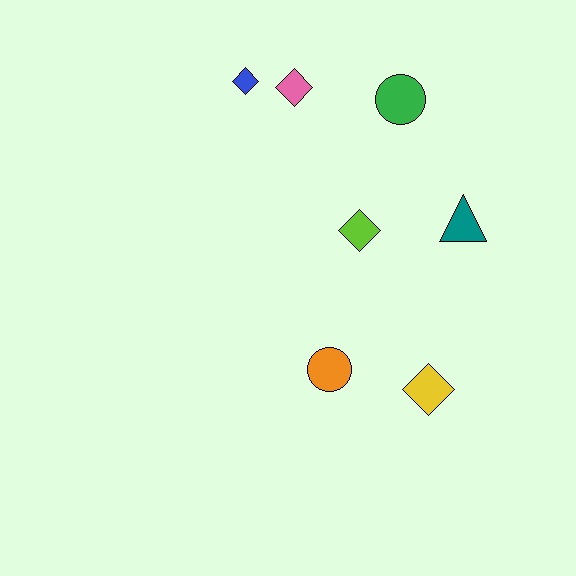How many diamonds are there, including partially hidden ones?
There are 4 diamonds.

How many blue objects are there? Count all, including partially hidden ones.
There is 1 blue object.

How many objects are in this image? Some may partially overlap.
There are 7 objects.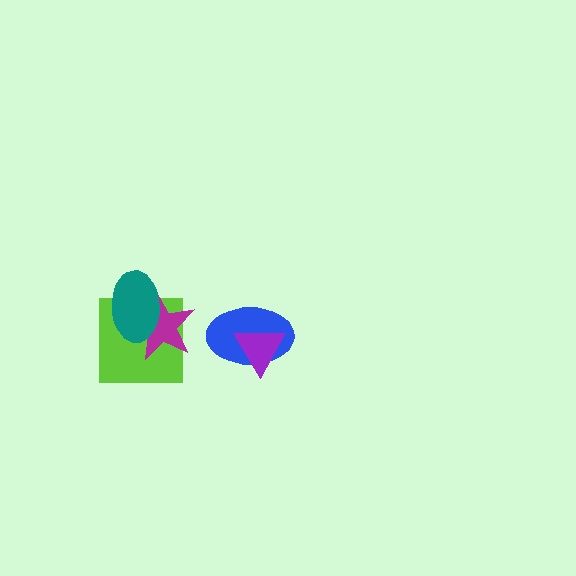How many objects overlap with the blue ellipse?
1 object overlaps with the blue ellipse.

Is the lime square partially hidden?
Yes, it is partially covered by another shape.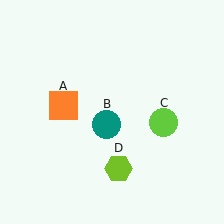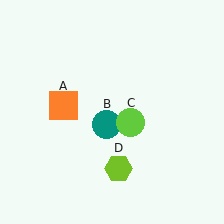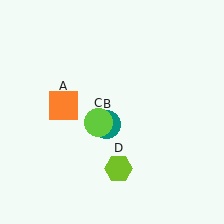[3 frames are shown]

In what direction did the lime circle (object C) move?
The lime circle (object C) moved left.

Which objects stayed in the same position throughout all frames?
Orange square (object A) and teal circle (object B) and lime hexagon (object D) remained stationary.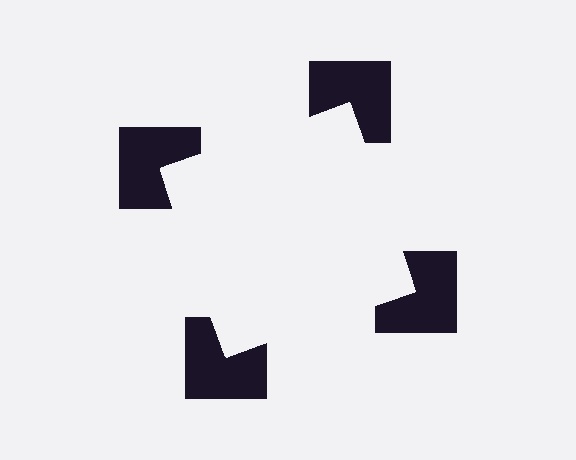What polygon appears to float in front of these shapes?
An illusory square — its edges are inferred from the aligned wedge cuts in the notched squares, not physically drawn.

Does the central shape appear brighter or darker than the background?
It typically appears slightly brighter than the background, even though no actual brightness change is drawn.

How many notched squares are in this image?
There are 4 — one at each vertex of the illusory square.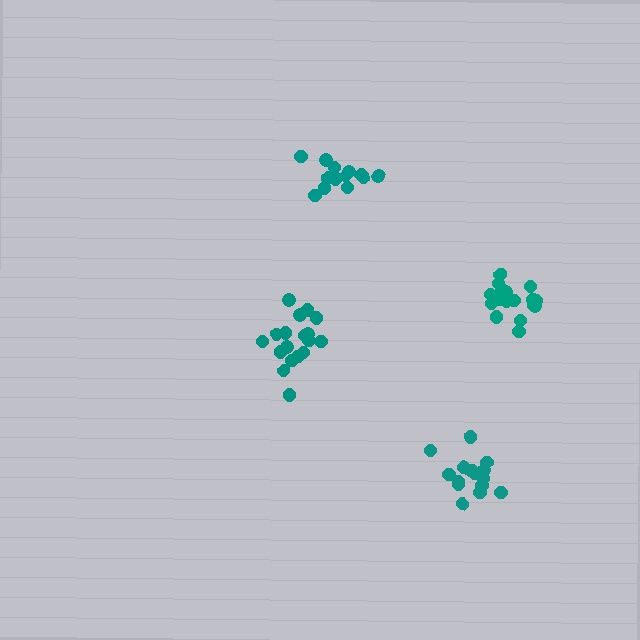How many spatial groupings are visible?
There are 4 spatial groupings.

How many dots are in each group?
Group 1: 16 dots, Group 2: 18 dots, Group 3: 18 dots, Group 4: 13 dots (65 total).